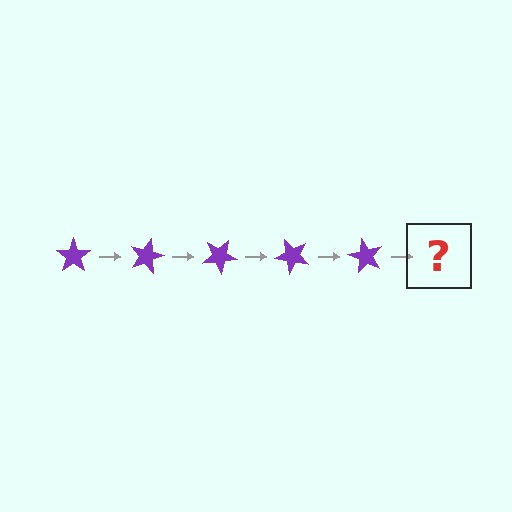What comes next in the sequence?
The next element should be a purple star rotated 75 degrees.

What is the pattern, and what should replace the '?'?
The pattern is that the star rotates 15 degrees each step. The '?' should be a purple star rotated 75 degrees.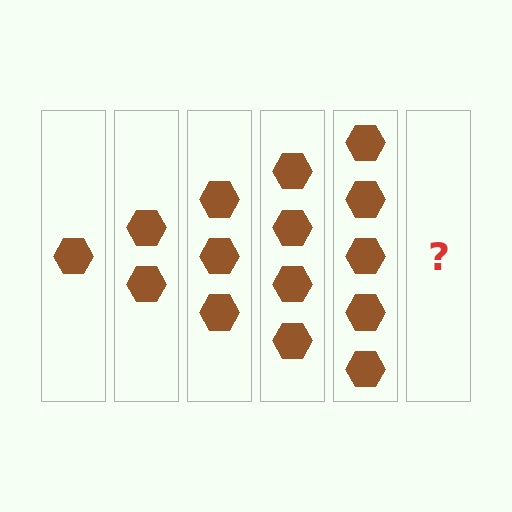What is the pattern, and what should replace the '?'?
The pattern is that each step adds one more hexagon. The '?' should be 6 hexagons.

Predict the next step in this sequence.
The next step is 6 hexagons.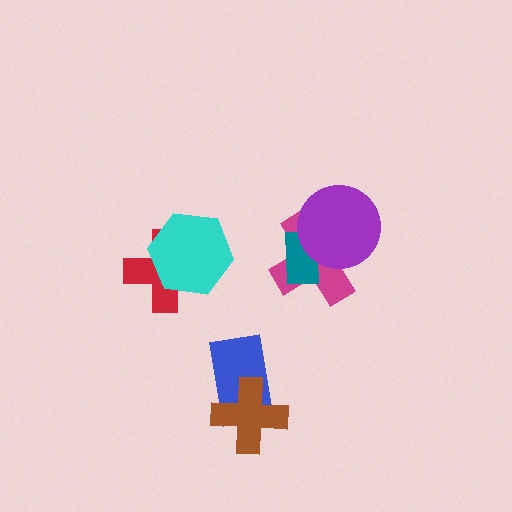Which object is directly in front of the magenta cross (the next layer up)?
The teal rectangle is directly in front of the magenta cross.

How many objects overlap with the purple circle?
2 objects overlap with the purple circle.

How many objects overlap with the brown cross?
1 object overlaps with the brown cross.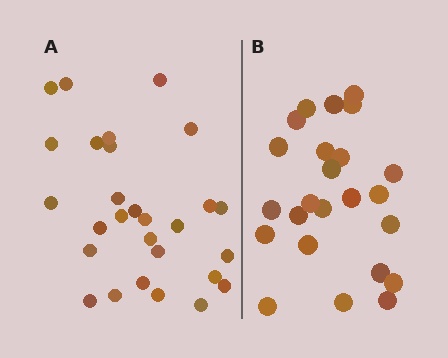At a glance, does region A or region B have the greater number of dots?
Region A (the left region) has more dots.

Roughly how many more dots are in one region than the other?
Region A has about 4 more dots than region B.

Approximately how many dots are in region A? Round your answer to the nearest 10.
About 30 dots. (The exact count is 28, which rounds to 30.)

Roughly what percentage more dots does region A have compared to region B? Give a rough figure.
About 15% more.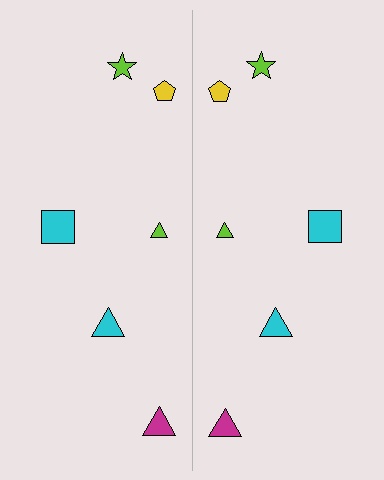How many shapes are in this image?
There are 12 shapes in this image.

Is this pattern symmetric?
Yes, this pattern has bilateral (reflection) symmetry.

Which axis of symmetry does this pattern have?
The pattern has a vertical axis of symmetry running through the center of the image.